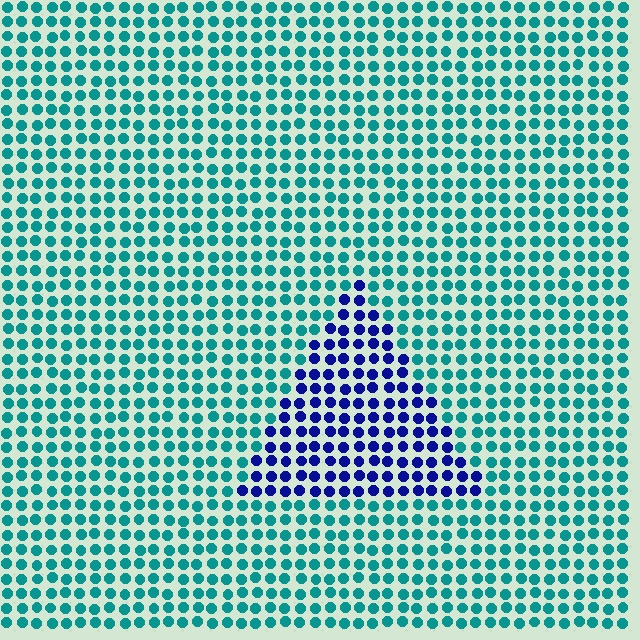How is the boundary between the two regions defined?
The boundary is defined purely by a slight shift in hue (about 60 degrees). Spacing, size, and orientation are identical on both sides.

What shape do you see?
I see a triangle.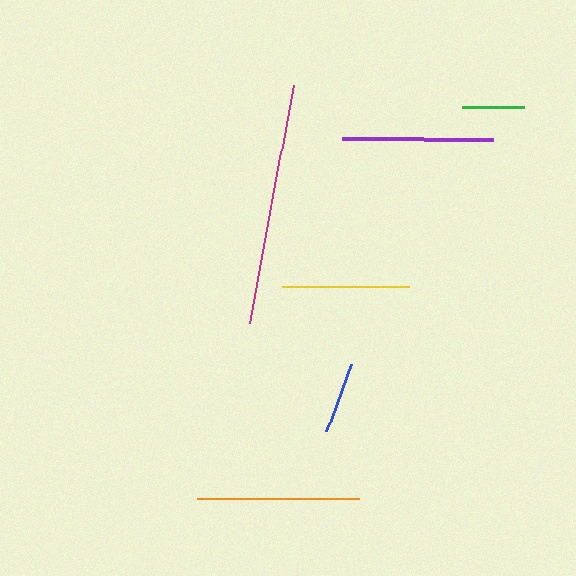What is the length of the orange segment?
The orange segment is approximately 161 pixels long.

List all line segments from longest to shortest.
From longest to shortest: magenta, orange, purple, yellow, blue, green.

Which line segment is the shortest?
The green line is the shortest at approximately 63 pixels.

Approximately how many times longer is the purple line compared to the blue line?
The purple line is approximately 2.1 times the length of the blue line.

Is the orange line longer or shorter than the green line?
The orange line is longer than the green line.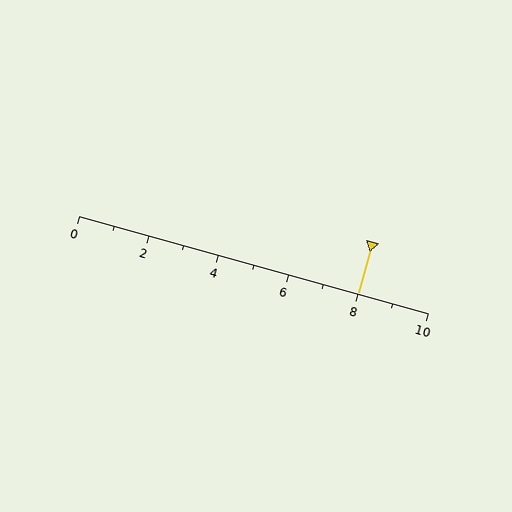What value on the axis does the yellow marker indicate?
The marker indicates approximately 8.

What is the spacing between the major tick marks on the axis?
The major ticks are spaced 2 apart.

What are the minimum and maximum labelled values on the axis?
The axis runs from 0 to 10.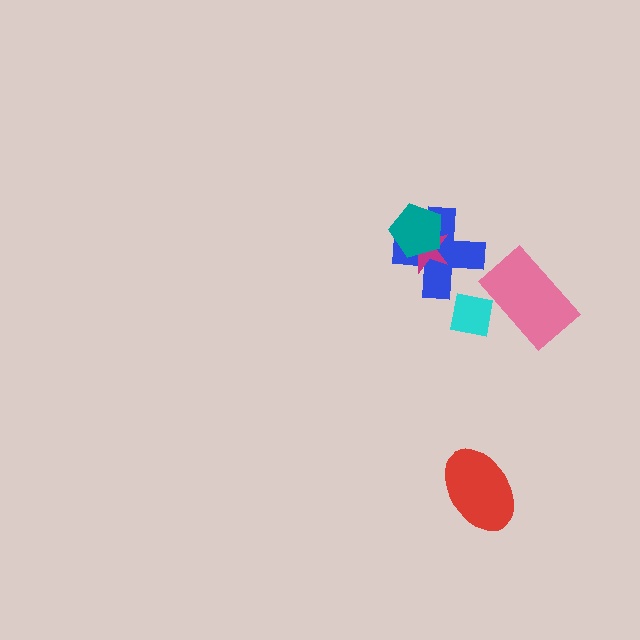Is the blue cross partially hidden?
Yes, it is partially covered by another shape.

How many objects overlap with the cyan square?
1 object overlaps with the cyan square.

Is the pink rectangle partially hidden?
Yes, it is partially covered by another shape.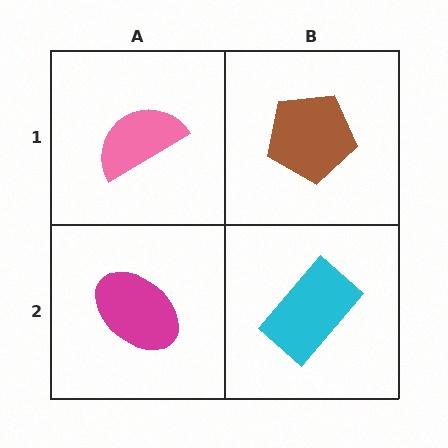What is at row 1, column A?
A pink semicircle.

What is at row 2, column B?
A cyan rectangle.